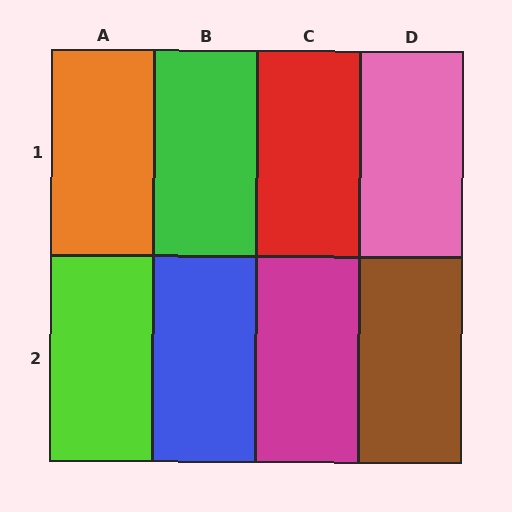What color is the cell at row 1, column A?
Orange.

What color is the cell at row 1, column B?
Green.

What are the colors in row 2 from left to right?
Lime, blue, magenta, brown.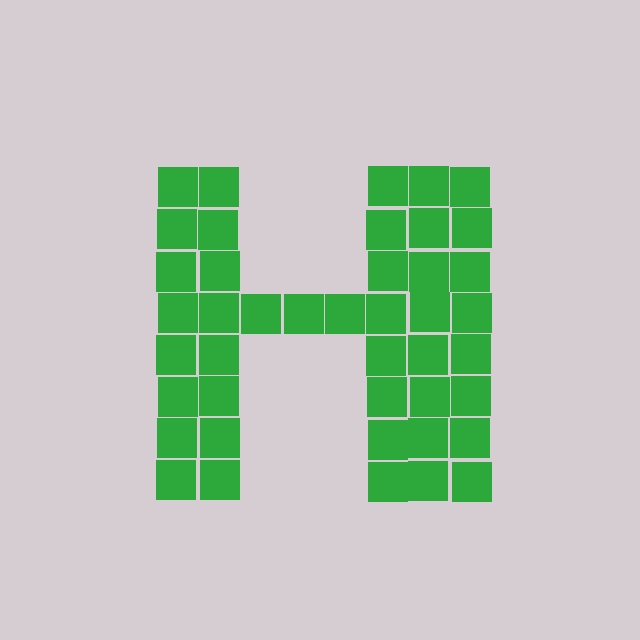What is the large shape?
The large shape is the letter H.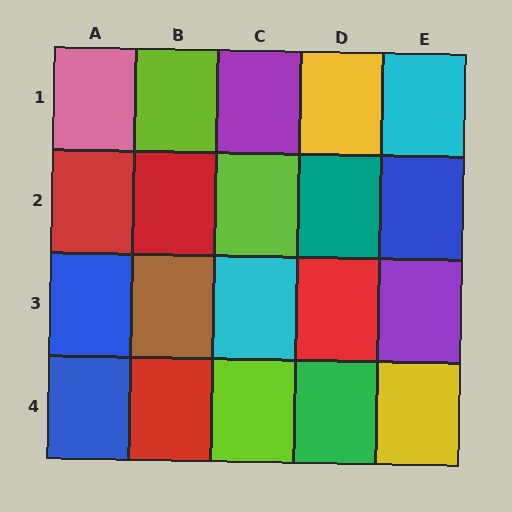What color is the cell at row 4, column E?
Yellow.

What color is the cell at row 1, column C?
Purple.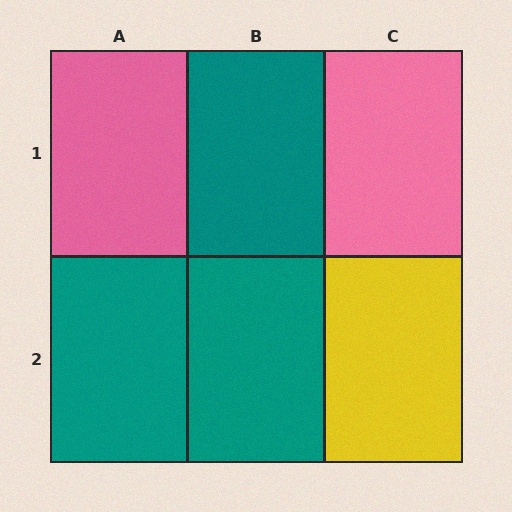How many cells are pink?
2 cells are pink.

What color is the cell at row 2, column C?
Yellow.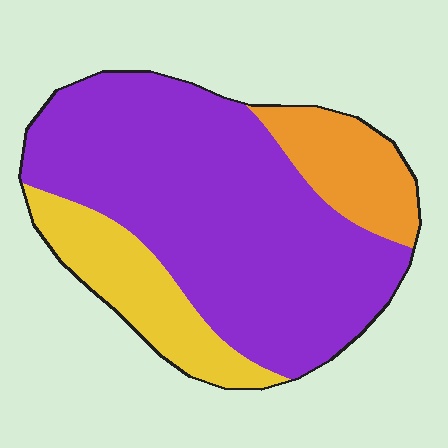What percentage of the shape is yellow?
Yellow covers around 20% of the shape.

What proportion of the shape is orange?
Orange covers 14% of the shape.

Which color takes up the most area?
Purple, at roughly 70%.